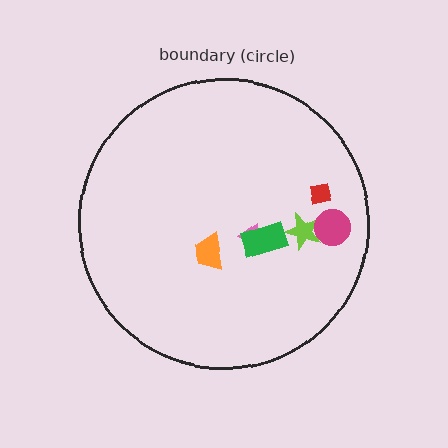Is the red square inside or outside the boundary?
Inside.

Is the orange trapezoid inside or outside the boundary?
Inside.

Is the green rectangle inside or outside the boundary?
Inside.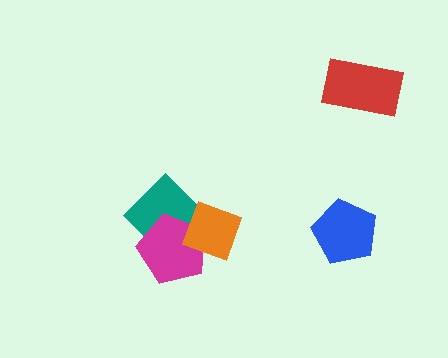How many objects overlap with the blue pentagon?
0 objects overlap with the blue pentagon.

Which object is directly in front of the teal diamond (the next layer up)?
The magenta pentagon is directly in front of the teal diamond.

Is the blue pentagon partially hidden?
No, no other shape covers it.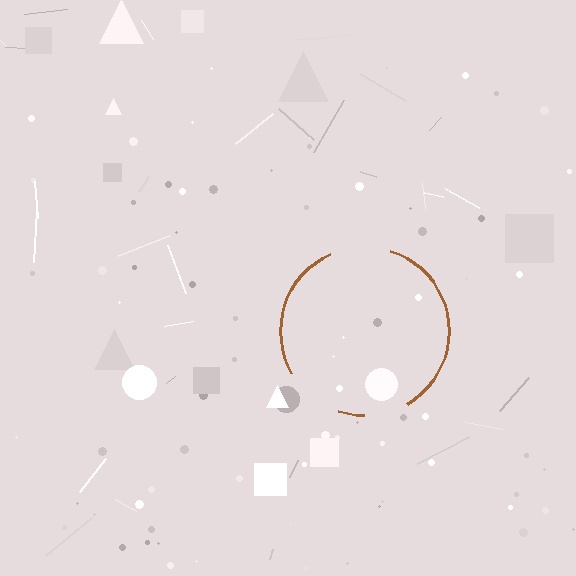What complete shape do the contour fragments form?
The contour fragments form a circle.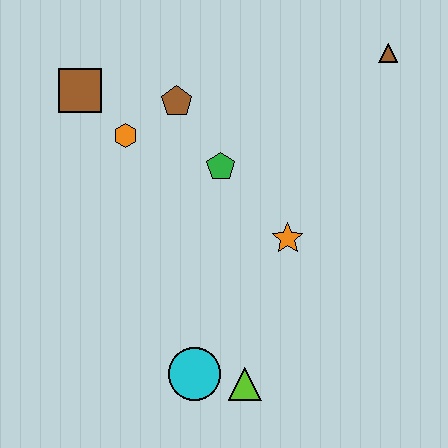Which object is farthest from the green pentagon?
The lime triangle is farthest from the green pentagon.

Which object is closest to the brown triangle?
The green pentagon is closest to the brown triangle.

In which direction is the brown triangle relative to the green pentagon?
The brown triangle is to the right of the green pentagon.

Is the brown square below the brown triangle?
Yes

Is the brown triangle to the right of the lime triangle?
Yes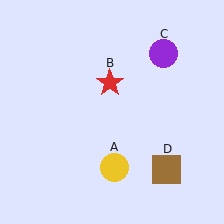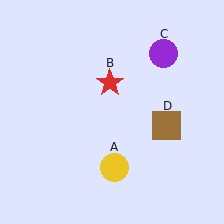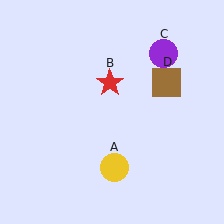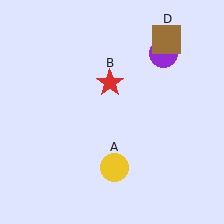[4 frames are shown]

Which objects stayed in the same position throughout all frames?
Yellow circle (object A) and red star (object B) and purple circle (object C) remained stationary.